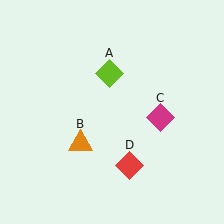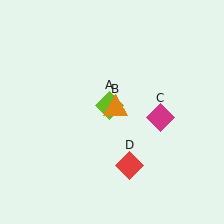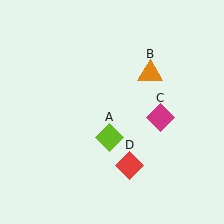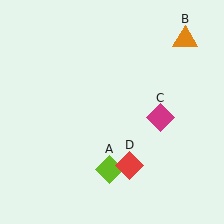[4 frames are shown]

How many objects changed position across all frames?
2 objects changed position: lime diamond (object A), orange triangle (object B).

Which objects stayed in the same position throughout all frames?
Magenta diamond (object C) and red diamond (object D) remained stationary.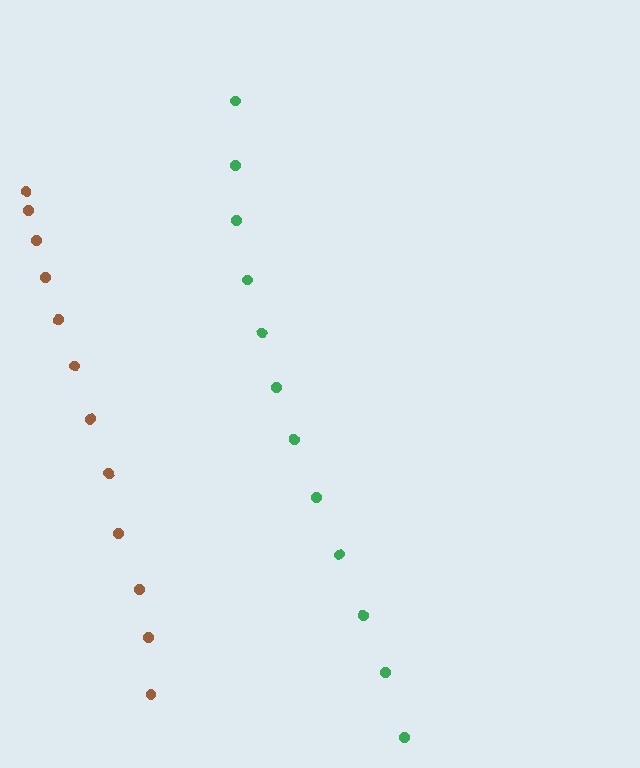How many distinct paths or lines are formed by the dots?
There are 2 distinct paths.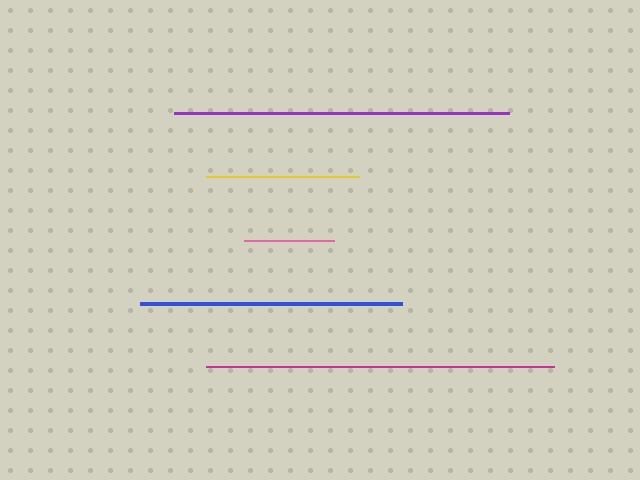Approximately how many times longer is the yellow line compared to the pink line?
The yellow line is approximately 1.7 times the length of the pink line.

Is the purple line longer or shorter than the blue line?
The purple line is longer than the blue line.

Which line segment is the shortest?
The pink line is the shortest at approximately 90 pixels.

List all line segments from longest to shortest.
From longest to shortest: magenta, purple, blue, yellow, pink.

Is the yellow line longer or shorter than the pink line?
The yellow line is longer than the pink line.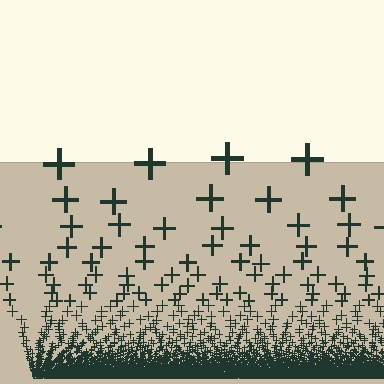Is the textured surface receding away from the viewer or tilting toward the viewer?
The surface appears to tilt toward the viewer. Texture elements get larger and sparser toward the top.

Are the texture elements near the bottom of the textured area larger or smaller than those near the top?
Smaller. The gradient is inverted — elements near the bottom are smaller and denser.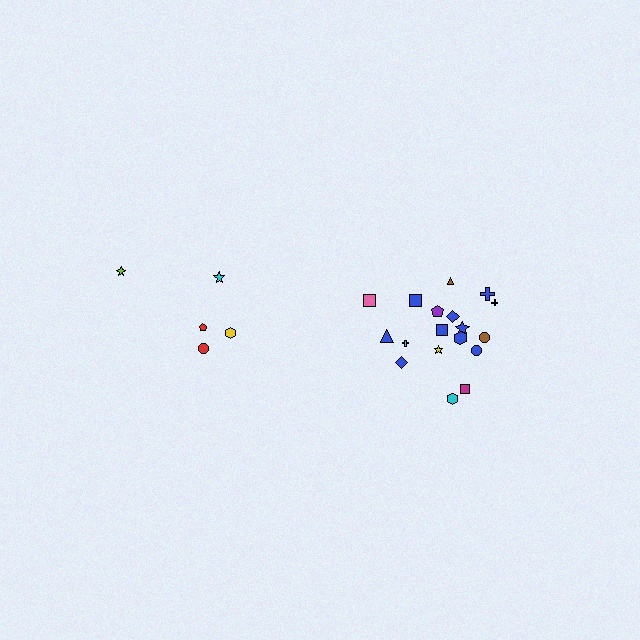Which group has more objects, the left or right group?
The right group.